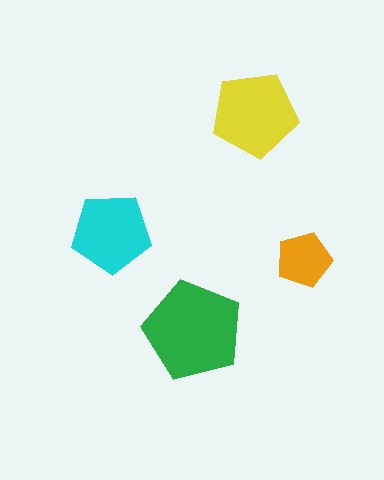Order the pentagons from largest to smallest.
the green one, the yellow one, the cyan one, the orange one.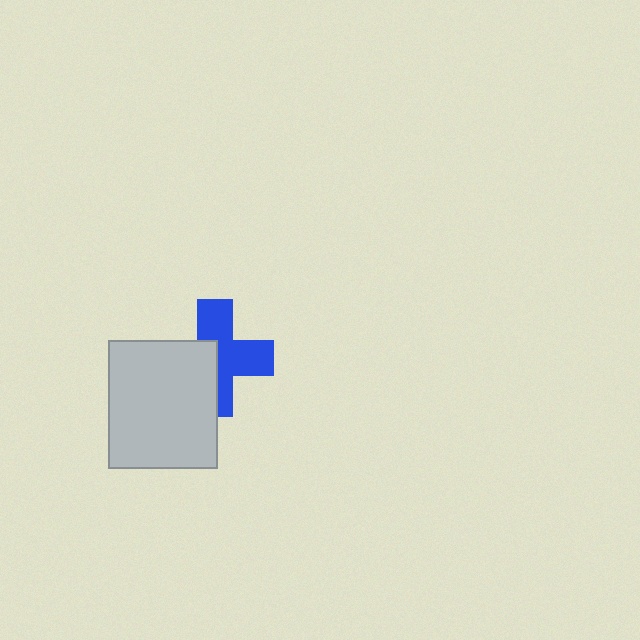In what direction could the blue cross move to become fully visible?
The blue cross could move toward the upper-right. That would shift it out from behind the light gray rectangle entirely.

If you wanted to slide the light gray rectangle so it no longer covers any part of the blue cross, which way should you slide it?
Slide it toward the lower-left — that is the most direct way to separate the two shapes.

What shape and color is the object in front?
The object in front is a light gray rectangle.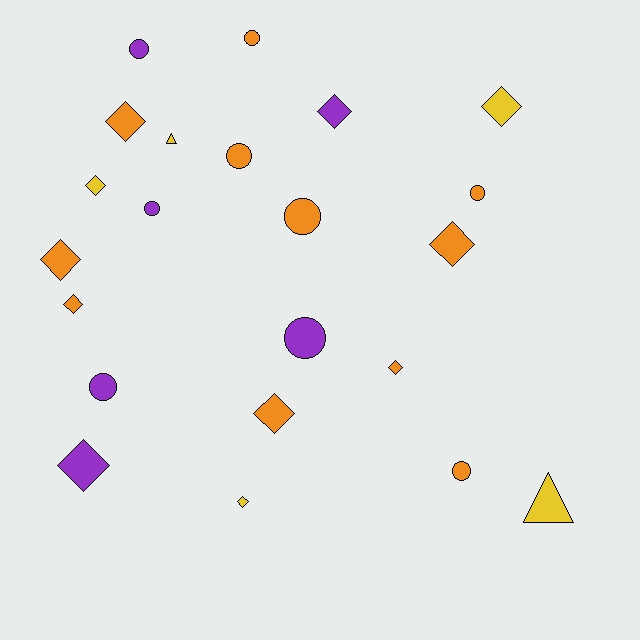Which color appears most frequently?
Orange, with 11 objects.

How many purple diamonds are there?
There are 2 purple diamonds.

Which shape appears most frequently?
Diamond, with 11 objects.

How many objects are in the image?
There are 22 objects.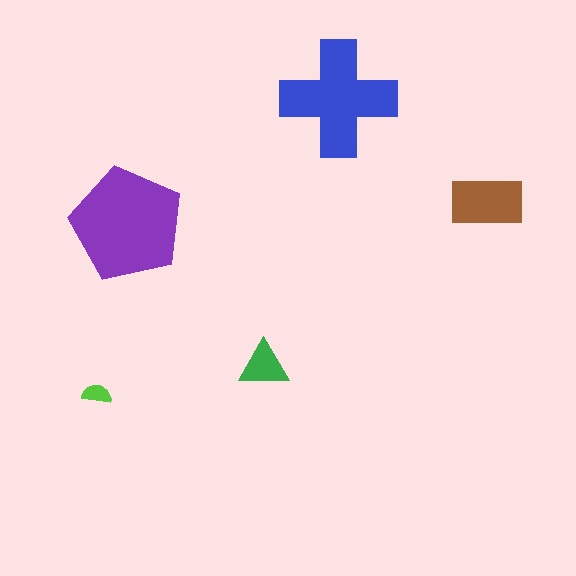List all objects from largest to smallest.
The purple pentagon, the blue cross, the brown rectangle, the green triangle, the lime semicircle.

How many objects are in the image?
There are 5 objects in the image.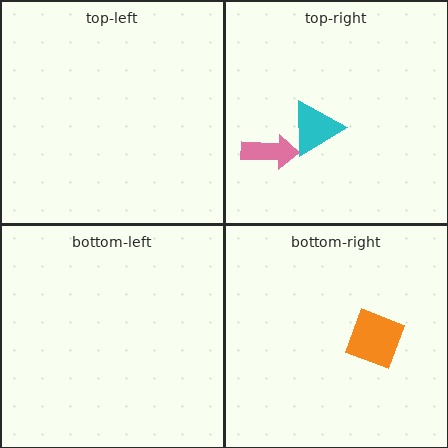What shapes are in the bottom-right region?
The orange square.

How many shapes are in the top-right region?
2.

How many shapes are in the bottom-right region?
1.